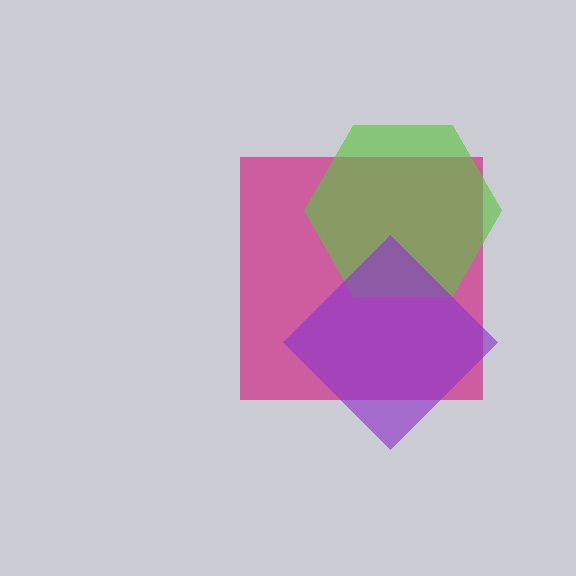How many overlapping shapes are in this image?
There are 3 overlapping shapes in the image.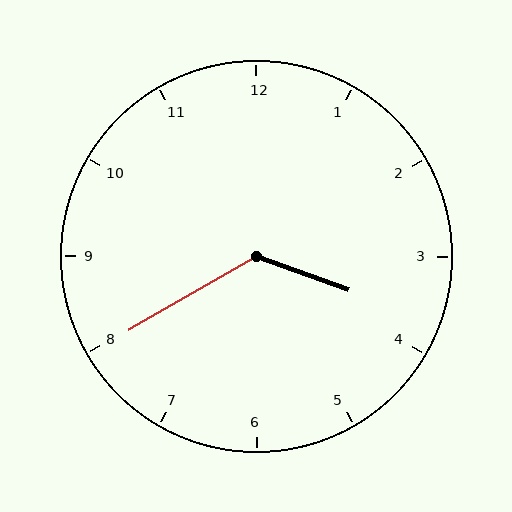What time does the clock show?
3:40.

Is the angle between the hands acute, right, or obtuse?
It is obtuse.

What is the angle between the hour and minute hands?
Approximately 130 degrees.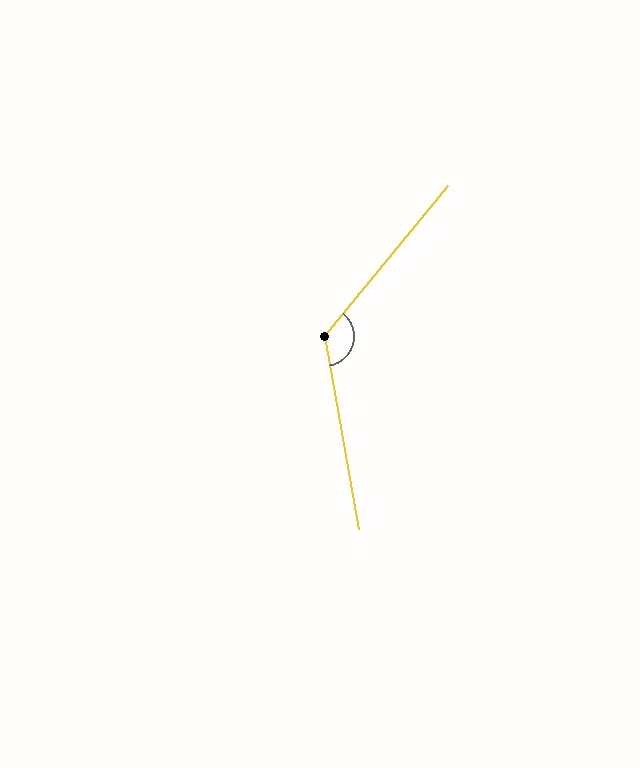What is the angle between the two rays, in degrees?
Approximately 131 degrees.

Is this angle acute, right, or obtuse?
It is obtuse.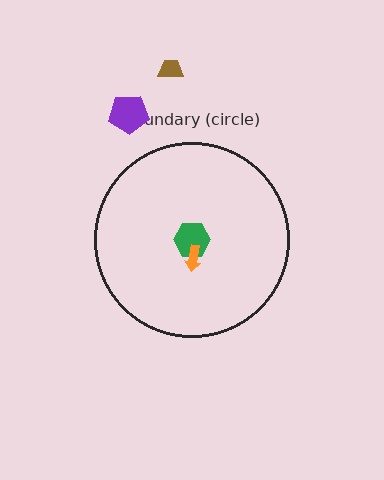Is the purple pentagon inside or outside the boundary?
Outside.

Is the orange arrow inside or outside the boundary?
Inside.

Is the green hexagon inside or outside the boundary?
Inside.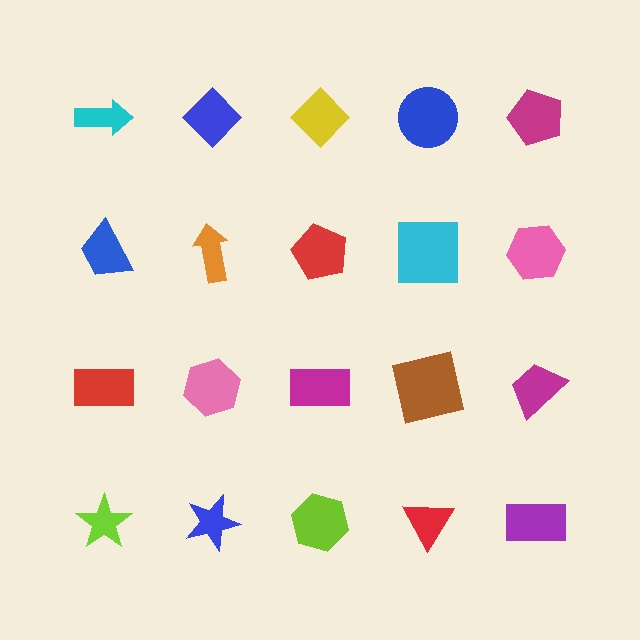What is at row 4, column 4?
A red triangle.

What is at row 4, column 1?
A lime star.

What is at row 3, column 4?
A brown square.